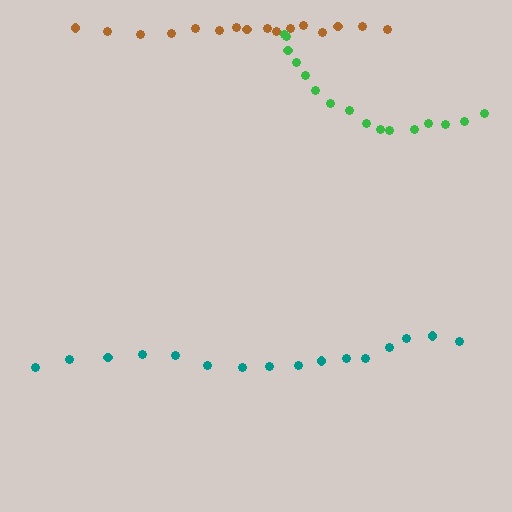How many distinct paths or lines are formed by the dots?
There are 3 distinct paths.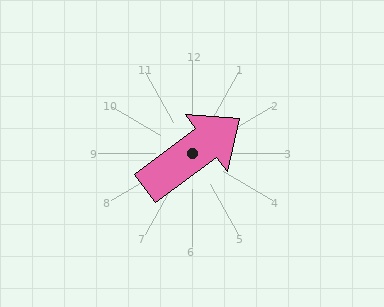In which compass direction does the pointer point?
Northeast.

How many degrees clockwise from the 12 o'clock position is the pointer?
Approximately 54 degrees.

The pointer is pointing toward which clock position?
Roughly 2 o'clock.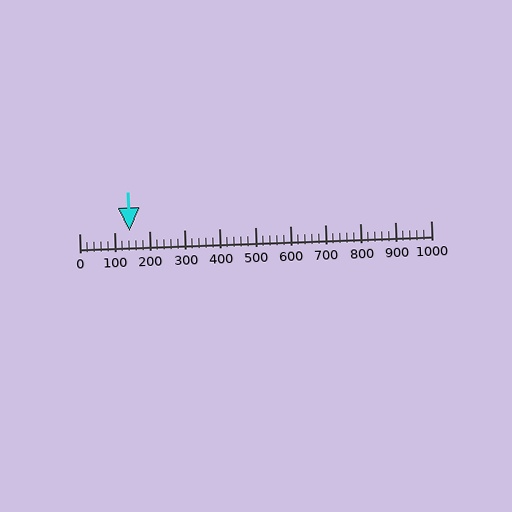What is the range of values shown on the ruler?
The ruler shows values from 0 to 1000.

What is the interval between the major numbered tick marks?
The major tick marks are spaced 100 units apart.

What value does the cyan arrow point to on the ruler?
The cyan arrow points to approximately 143.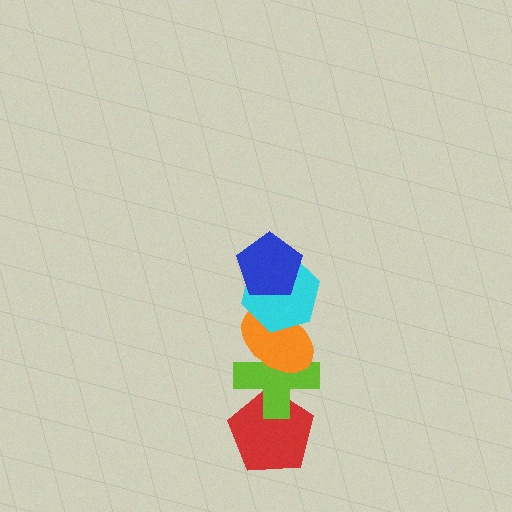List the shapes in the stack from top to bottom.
From top to bottom: the blue pentagon, the cyan hexagon, the orange ellipse, the lime cross, the red pentagon.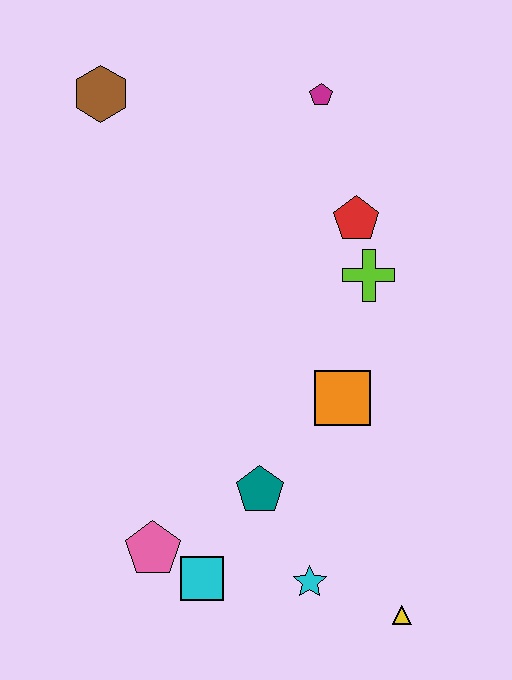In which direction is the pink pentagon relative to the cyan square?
The pink pentagon is to the left of the cyan square.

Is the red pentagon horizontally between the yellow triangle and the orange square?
Yes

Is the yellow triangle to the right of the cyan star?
Yes